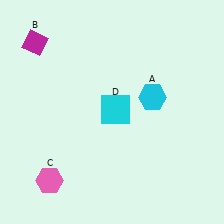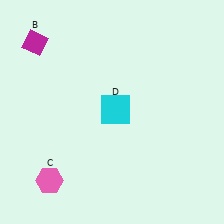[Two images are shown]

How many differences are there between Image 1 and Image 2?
There is 1 difference between the two images.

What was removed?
The cyan hexagon (A) was removed in Image 2.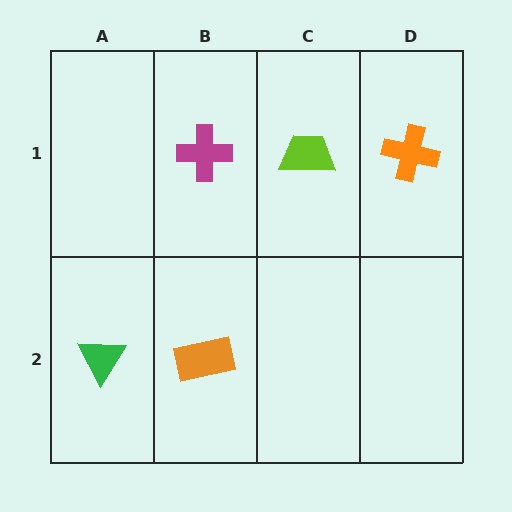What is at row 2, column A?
A green triangle.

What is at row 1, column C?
A lime trapezoid.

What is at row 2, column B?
An orange rectangle.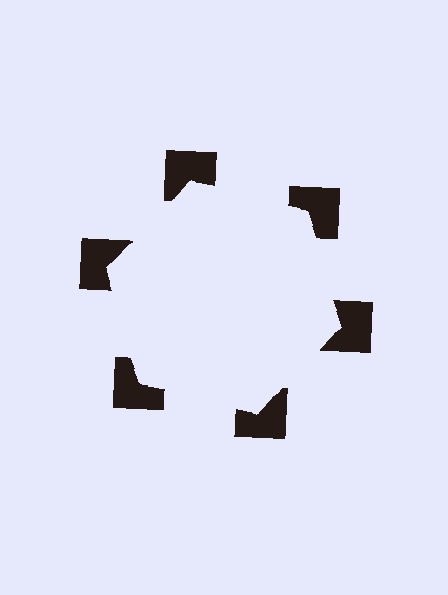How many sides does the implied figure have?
6 sides.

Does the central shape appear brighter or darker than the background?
It typically appears slightly brighter than the background, even though no actual brightness change is drawn.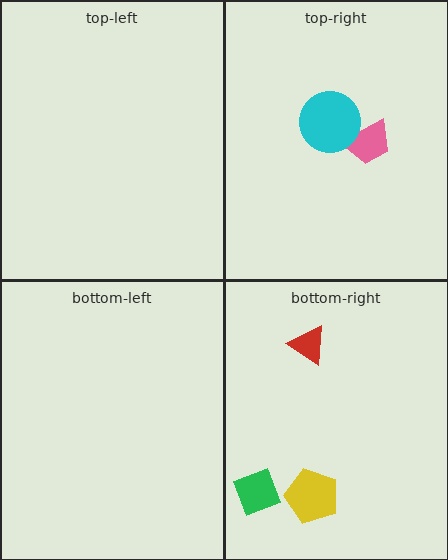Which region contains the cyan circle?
The top-right region.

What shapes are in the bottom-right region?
The green diamond, the red triangle, the yellow pentagon.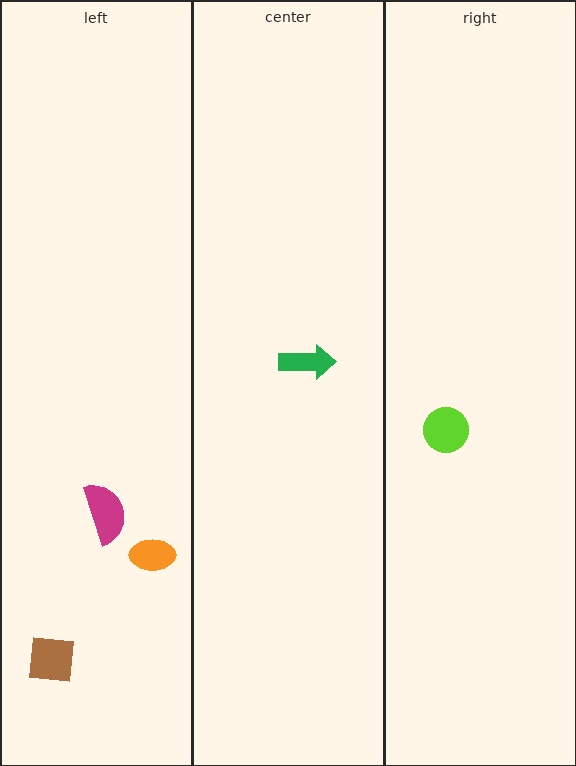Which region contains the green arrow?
The center region.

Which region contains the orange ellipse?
The left region.